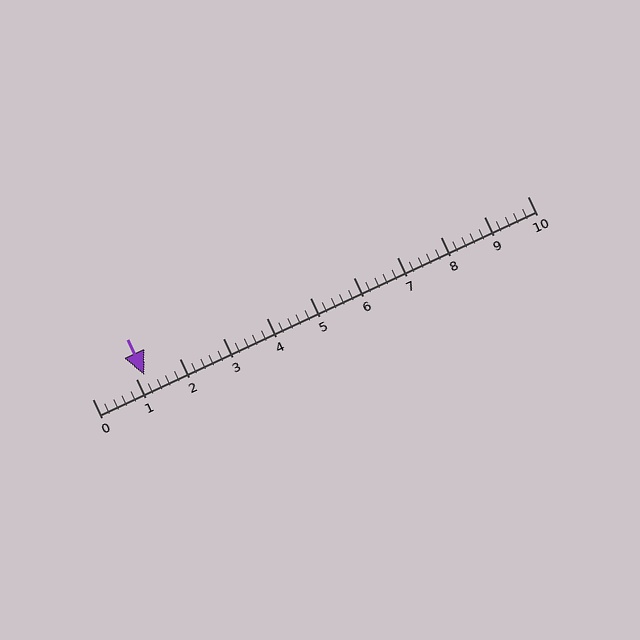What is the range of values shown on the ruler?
The ruler shows values from 0 to 10.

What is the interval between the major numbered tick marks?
The major tick marks are spaced 1 units apart.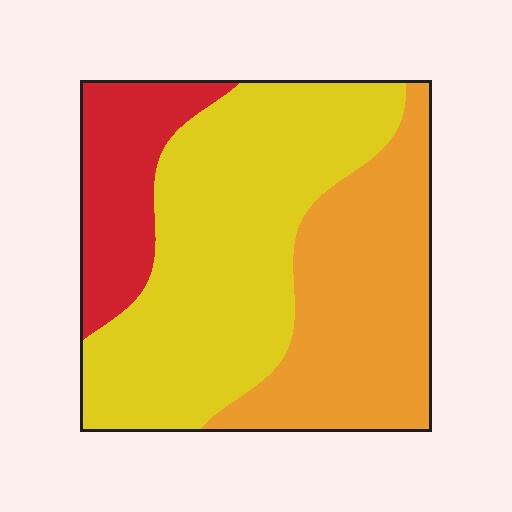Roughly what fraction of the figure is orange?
Orange covers roughly 35% of the figure.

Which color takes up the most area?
Yellow, at roughly 50%.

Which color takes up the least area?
Red, at roughly 15%.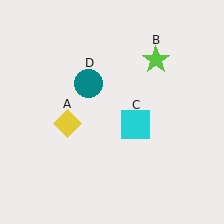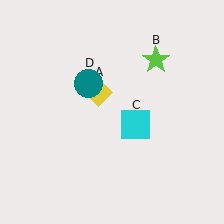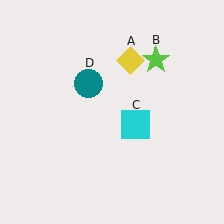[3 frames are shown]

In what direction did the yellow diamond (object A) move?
The yellow diamond (object A) moved up and to the right.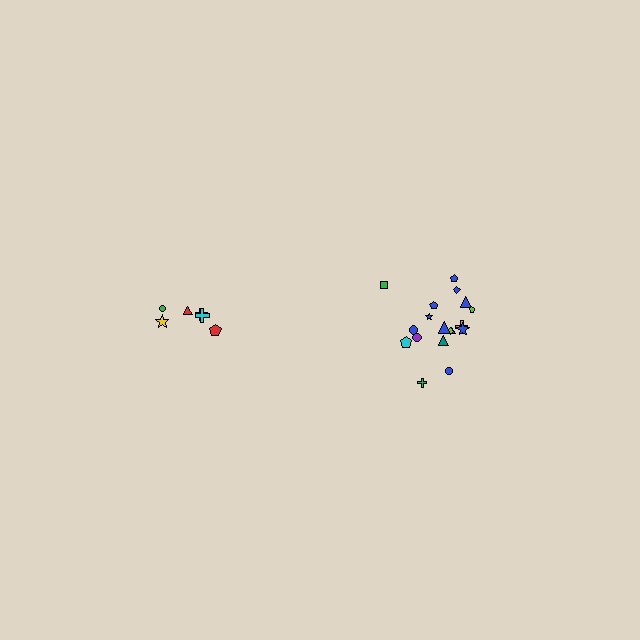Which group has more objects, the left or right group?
The right group.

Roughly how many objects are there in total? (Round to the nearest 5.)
Roughly 25 objects in total.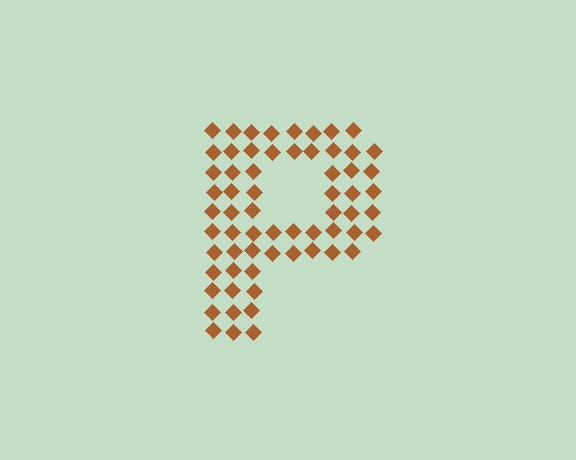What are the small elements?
The small elements are diamonds.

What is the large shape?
The large shape is the letter P.